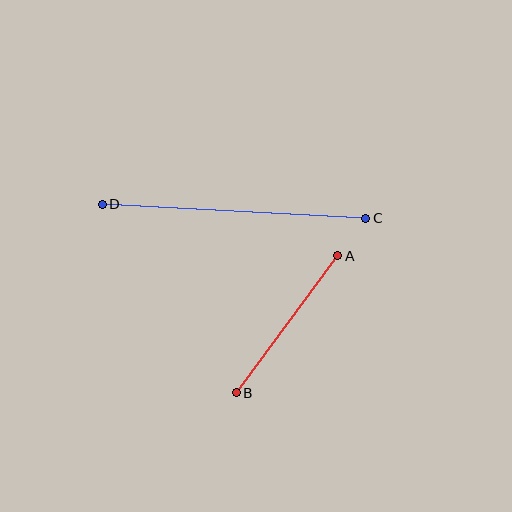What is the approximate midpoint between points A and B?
The midpoint is at approximately (287, 324) pixels.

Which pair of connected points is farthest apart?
Points C and D are farthest apart.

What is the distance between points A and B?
The distance is approximately 170 pixels.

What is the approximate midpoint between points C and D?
The midpoint is at approximately (234, 211) pixels.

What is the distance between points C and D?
The distance is approximately 264 pixels.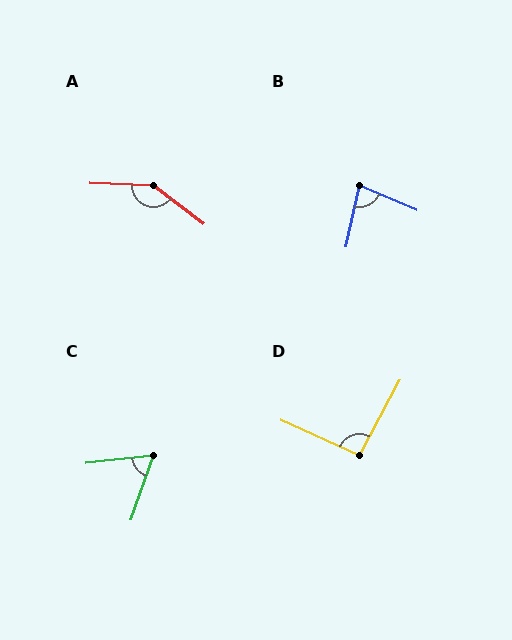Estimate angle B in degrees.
Approximately 79 degrees.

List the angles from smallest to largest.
C (64°), B (79°), D (94°), A (145°).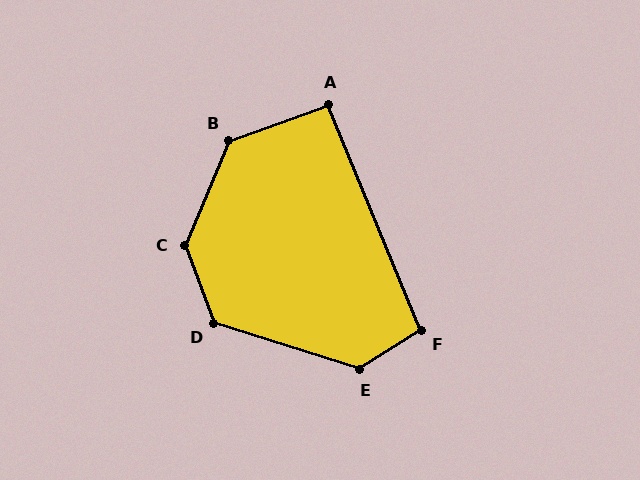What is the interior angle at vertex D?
Approximately 128 degrees (obtuse).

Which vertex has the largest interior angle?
C, at approximately 137 degrees.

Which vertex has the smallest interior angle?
A, at approximately 93 degrees.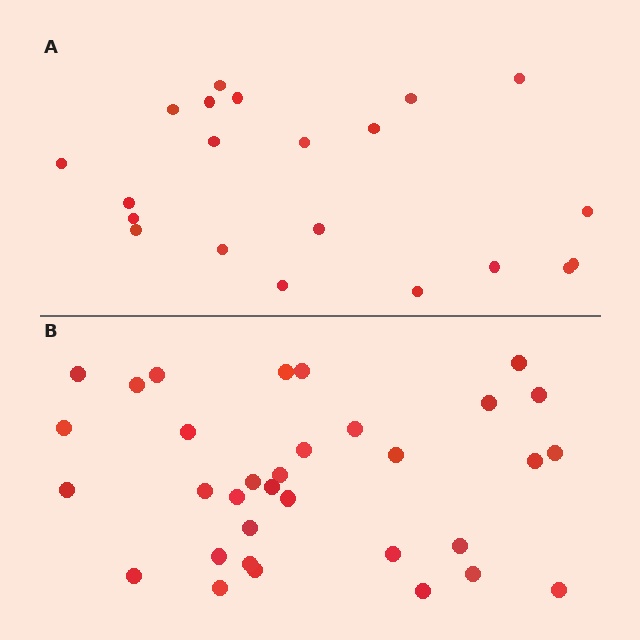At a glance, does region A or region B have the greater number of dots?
Region B (the bottom region) has more dots.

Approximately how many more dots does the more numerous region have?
Region B has roughly 12 or so more dots than region A.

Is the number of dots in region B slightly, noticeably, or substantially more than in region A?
Region B has substantially more. The ratio is roughly 1.6 to 1.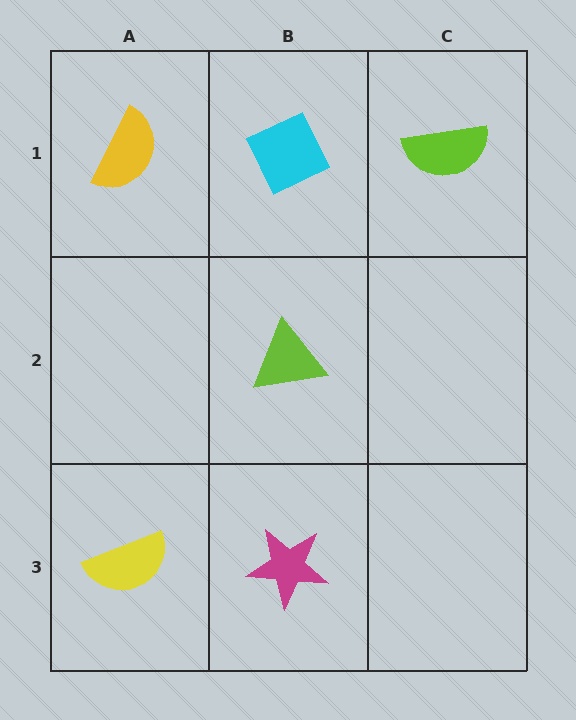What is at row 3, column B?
A magenta star.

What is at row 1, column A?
A yellow semicircle.